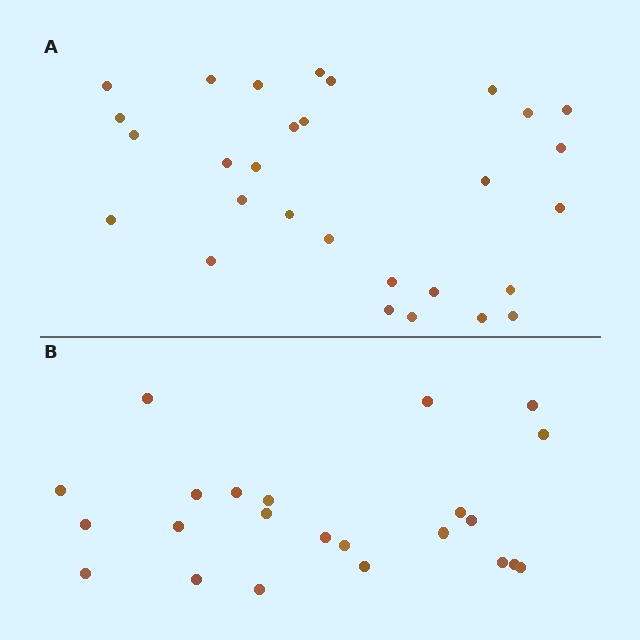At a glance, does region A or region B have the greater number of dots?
Region A (the top region) has more dots.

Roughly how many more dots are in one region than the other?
Region A has about 6 more dots than region B.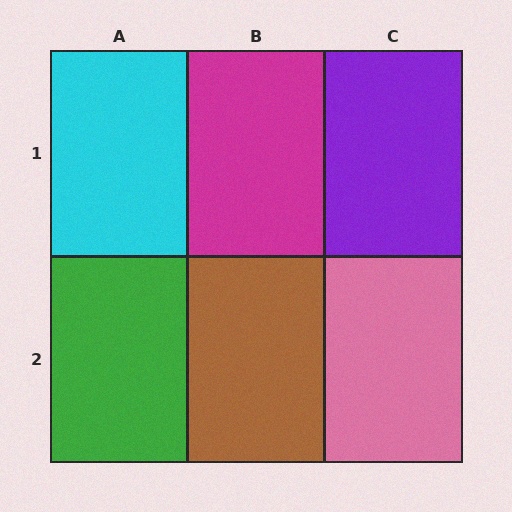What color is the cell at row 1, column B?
Magenta.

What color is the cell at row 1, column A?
Cyan.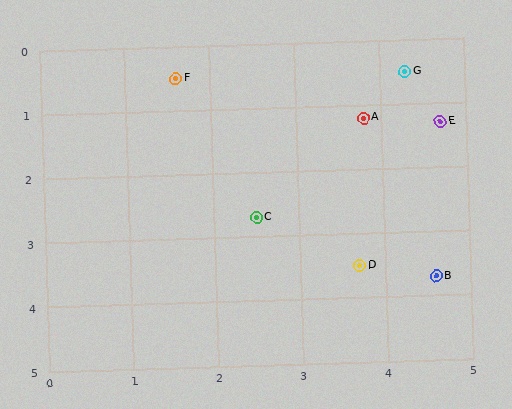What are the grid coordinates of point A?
Point A is at approximately (3.8, 1.2).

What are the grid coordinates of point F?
Point F is at approximately (1.6, 0.5).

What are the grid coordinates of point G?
Point G is at approximately (4.3, 0.5).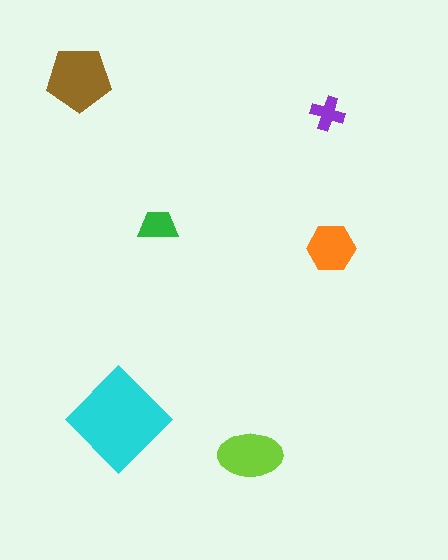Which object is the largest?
The cyan diamond.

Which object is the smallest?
The purple cross.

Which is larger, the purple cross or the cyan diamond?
The cyan diamond.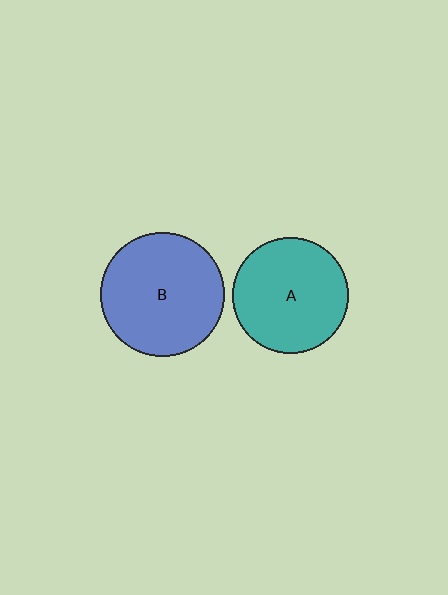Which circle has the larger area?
Circle B (blue).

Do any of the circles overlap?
No, none of the circles overlap.